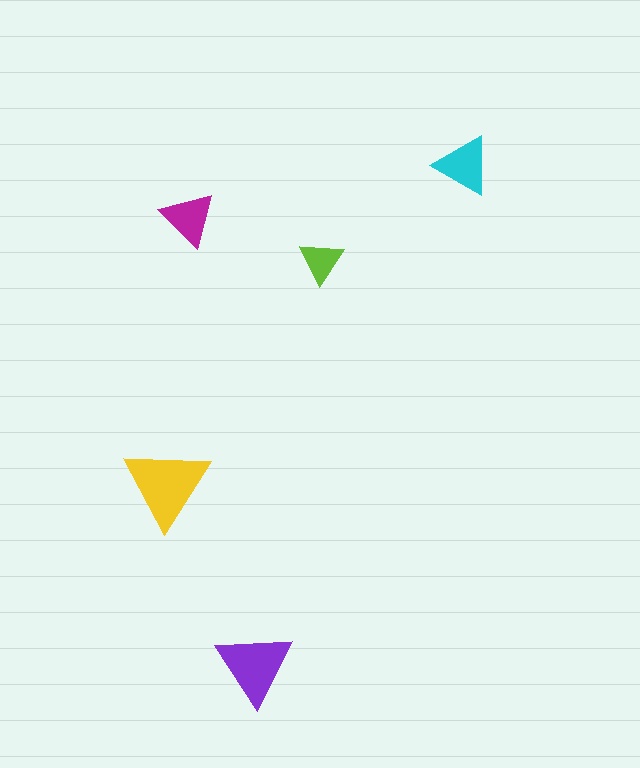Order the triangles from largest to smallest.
the yellow one, the purple one, the cyan one, the magenta one, the lime one.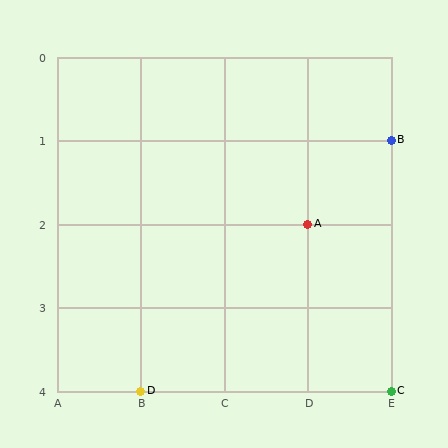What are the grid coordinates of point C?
Point C is at grid coordinates (E, 4).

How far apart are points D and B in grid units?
Points D and B are 3 columns and 3 rows apart (about 4.2 grid units diagonally).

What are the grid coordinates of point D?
Point D is at grid coordinates (B, 4).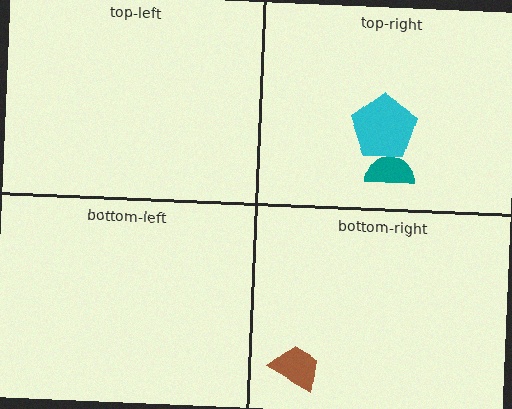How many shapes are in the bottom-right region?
1.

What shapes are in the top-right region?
The teal semicircle, the cyan pentagon.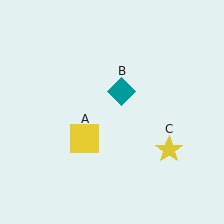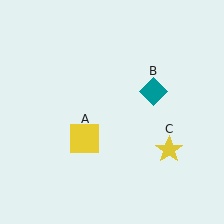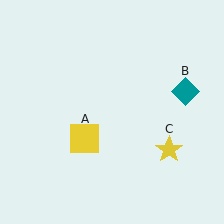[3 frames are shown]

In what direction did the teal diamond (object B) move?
The teal diamond (object B) moved right.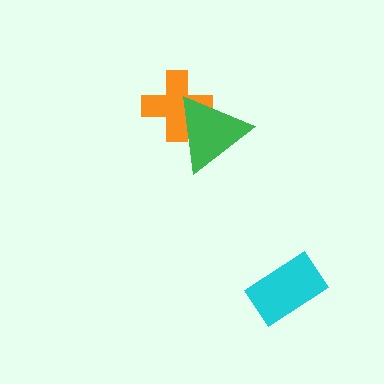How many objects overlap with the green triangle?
1 object overlaps with the green triangle.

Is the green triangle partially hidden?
No, no other shape covers it.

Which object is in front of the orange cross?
The green triangle is in front of the orange cross.